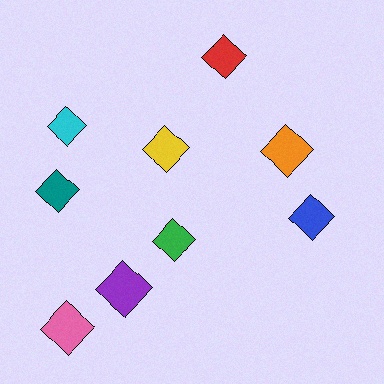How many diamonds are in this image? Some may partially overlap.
There are 9 diamonds.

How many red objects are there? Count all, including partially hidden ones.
There is 1 red object.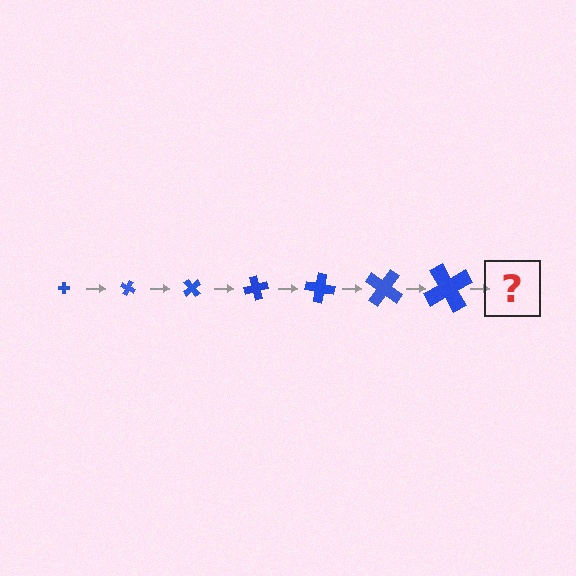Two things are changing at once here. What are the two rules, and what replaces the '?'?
The two rules are that the cross grows larger each step and it rotates 25 degrees each step. The '?' should be a cross, larger than the previous one and rotated 175 degrees from the start.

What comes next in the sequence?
The next element should be a cross, larger than the previous one and rotated 175 degrees from the start.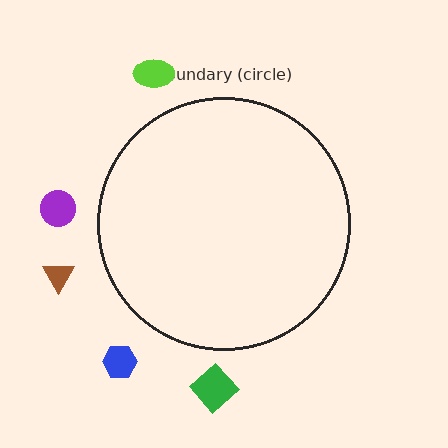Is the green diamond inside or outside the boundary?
Outside.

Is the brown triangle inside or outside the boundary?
Outside.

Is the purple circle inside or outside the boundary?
Outside.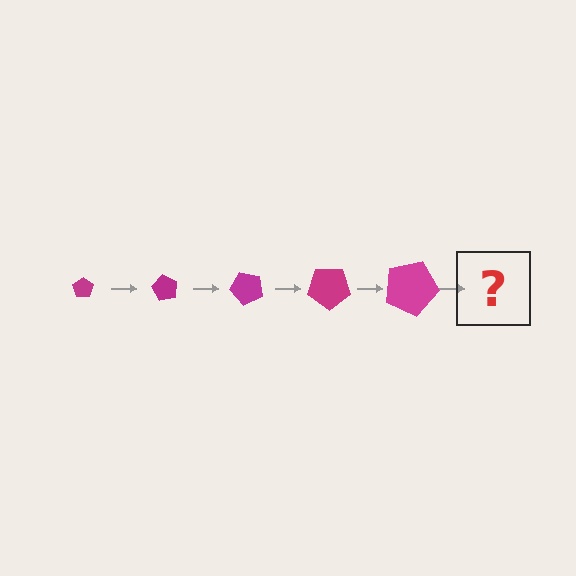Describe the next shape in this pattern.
It should be a pentagon, larger than the previous one and rotated 300 degrees from the start.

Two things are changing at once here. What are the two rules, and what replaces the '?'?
The two rules are that the pentagon grows larger each step and it rotates 60 degrees each step. The '?' should be a pentagon, larger than the previous one and rotated 300 degrees from the start.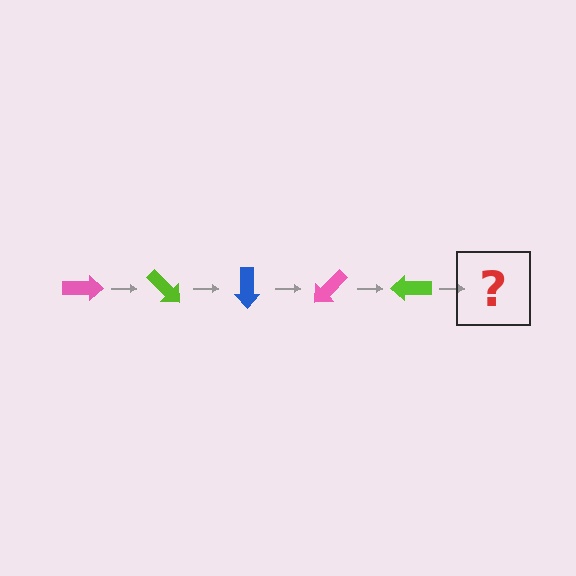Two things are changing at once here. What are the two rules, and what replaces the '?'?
The two rules are that it rotates 45 degrees each step and the color cycles through pink, lime, and blue. The '?' should be a blue arrow, rotated 225 degrees from the start.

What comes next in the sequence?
The next element should be a blue arrow, rotated 225 degrees from the start.